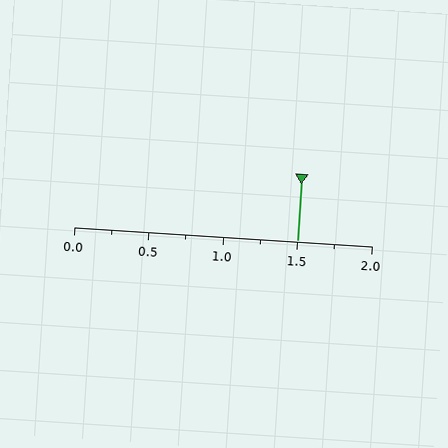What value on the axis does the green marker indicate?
The marker indicates approximately 1.5.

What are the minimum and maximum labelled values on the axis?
The axis runs from 0.0 to 2.0.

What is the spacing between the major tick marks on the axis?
The major ticks are spaced 0.5 apart.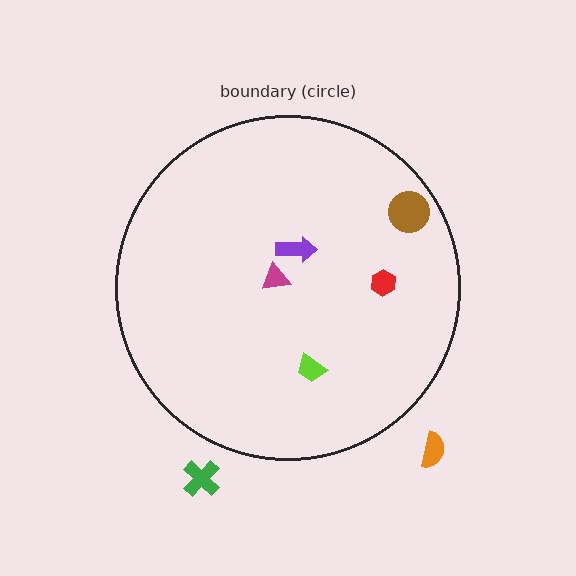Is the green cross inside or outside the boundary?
Outside.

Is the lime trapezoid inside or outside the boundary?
Inside.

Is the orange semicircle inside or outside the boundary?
Outside.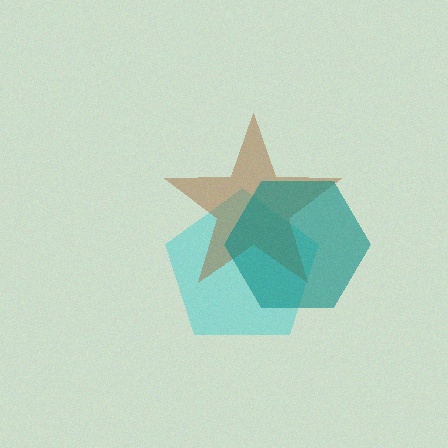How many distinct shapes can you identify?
There are 3 distinct shapes: a cyan pentagon, a brown star, a teal hexagon.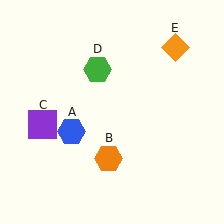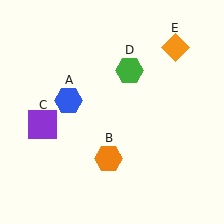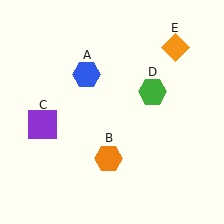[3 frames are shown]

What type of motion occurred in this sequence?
The blue hexagon (object A), green hexagon (object D) rotated clockwise around the center of the scene.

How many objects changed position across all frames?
2 objects changed position: blue hexagon (object A), green hexagon (object D).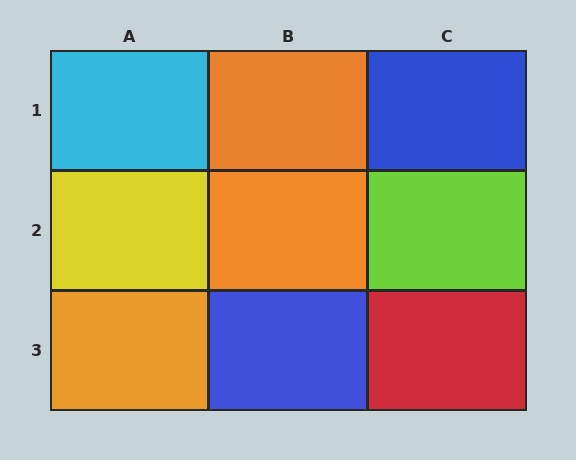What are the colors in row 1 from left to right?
Cyan, orange, blue.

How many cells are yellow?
1 cell is yellow.